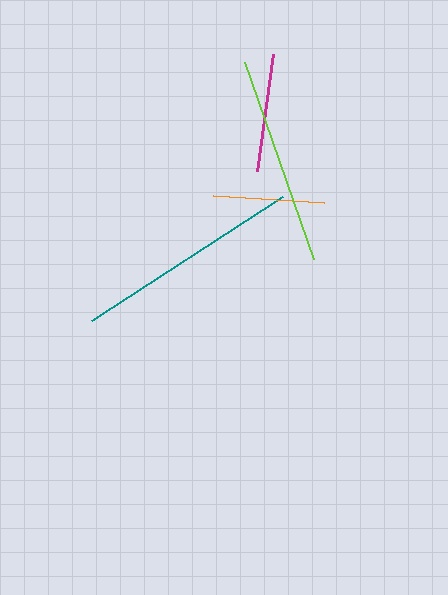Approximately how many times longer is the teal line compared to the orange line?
The teal line is approximately 2.0 times the length of the orange line.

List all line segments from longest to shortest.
From longest to shortest: teal, lime, magenta, orange.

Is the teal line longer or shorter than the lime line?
The teal line is longer than the lime line.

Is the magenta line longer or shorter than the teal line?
The teal line is longer than the magenta line.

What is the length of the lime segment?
The lime segment is approximately 209 pixels long.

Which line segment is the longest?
The teal line is the longest at approximately 228 pixels.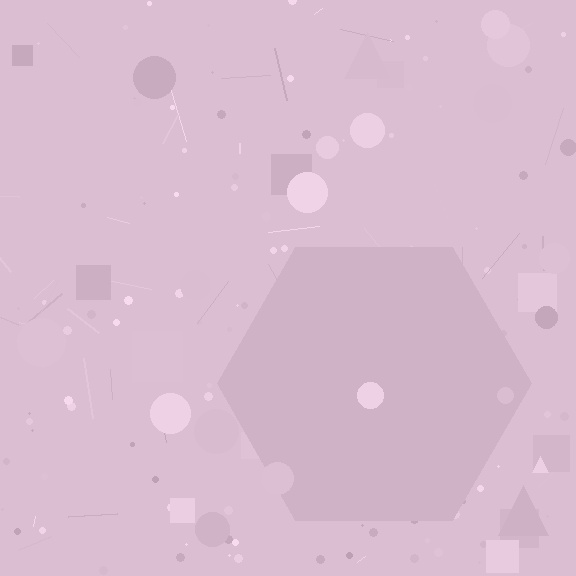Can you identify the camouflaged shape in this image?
The camouflaged shape is a hexagon.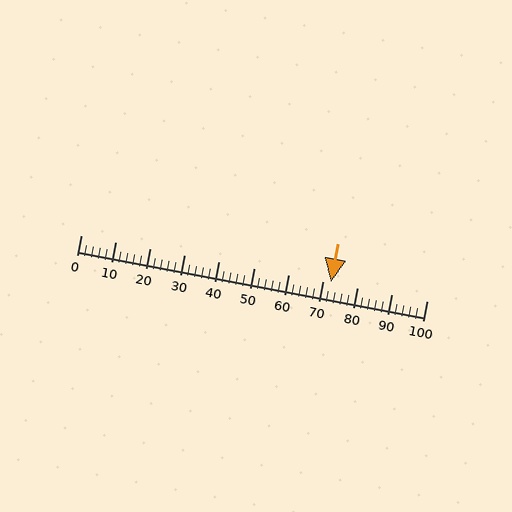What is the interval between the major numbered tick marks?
The major tick marks are spaced 10 units apart.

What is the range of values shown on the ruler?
The ruler shows values from 0 to 100.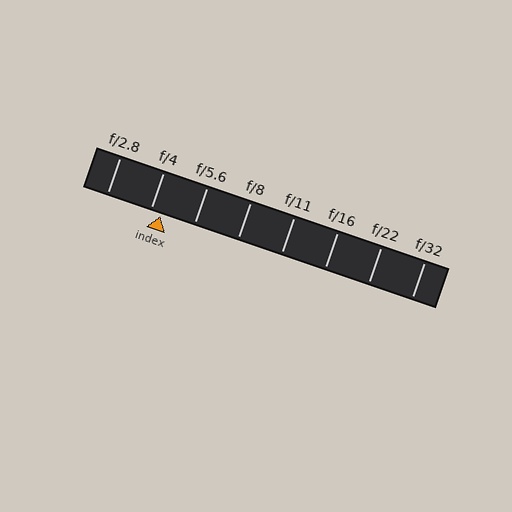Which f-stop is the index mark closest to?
The index mark is closest to f/4.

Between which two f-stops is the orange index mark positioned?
The index mark is between f/4 and f/5.6.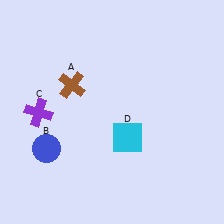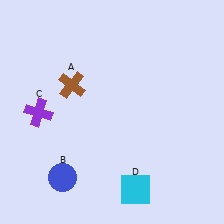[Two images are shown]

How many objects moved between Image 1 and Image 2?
2 objects moved between the two images.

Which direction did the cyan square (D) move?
The cyan square (D) moved down.